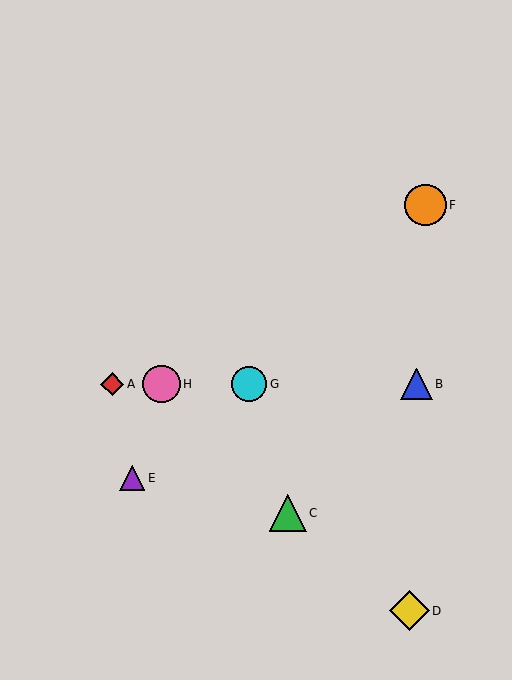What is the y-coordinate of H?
Object H is at y≈384.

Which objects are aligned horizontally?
Objects A, B, G, H are aligned horizontally.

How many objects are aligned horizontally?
4 objects (A, B, G, H) are aligned horizontally.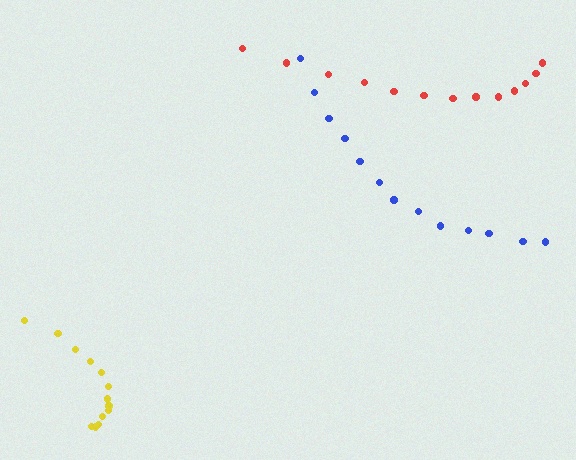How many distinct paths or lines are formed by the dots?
There are 3 distinct paths.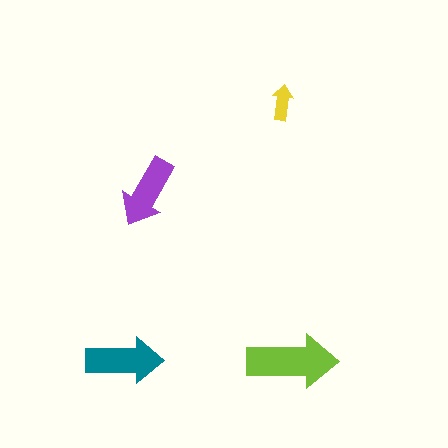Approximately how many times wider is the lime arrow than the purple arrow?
About 1.5 times wider.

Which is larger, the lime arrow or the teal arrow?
The lime one.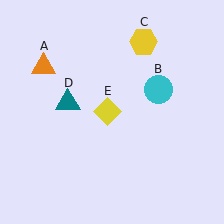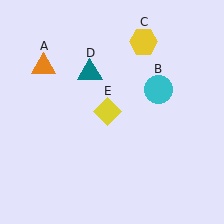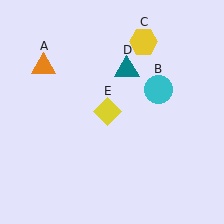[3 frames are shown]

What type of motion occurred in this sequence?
The teal triangle (object D) rotated clockwise around the center of the scene.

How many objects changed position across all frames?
1 object changed position: teal triangle (object D).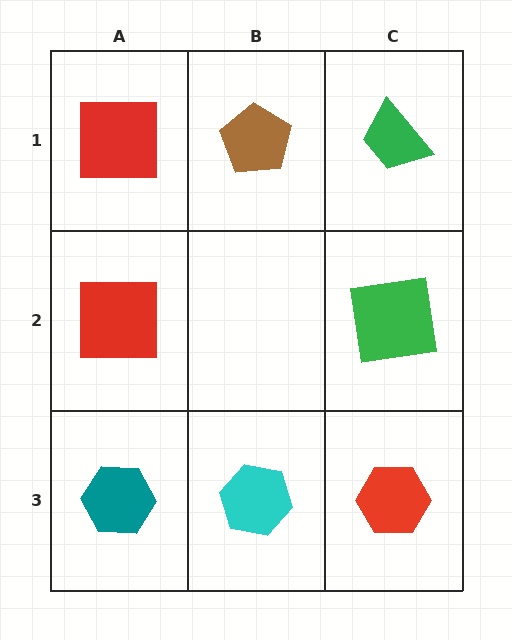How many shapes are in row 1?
3 shapes.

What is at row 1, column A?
A red square.